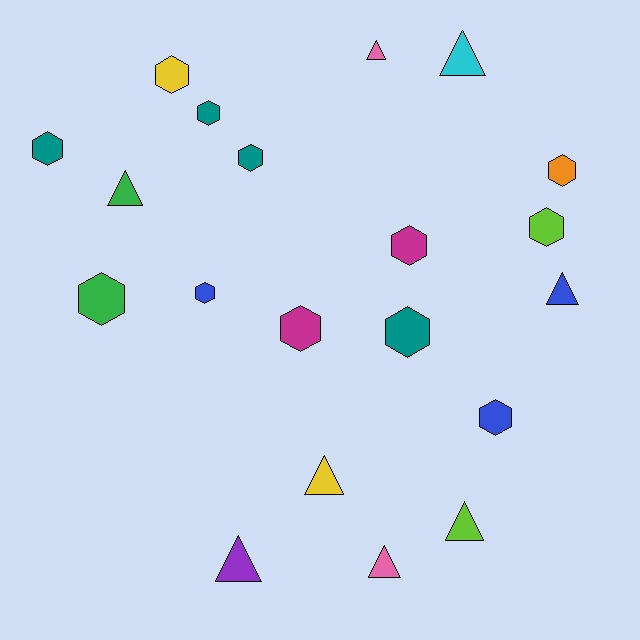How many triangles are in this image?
There are 8 triangles.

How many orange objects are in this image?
There is 1 orange object.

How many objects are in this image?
There are 20 objects.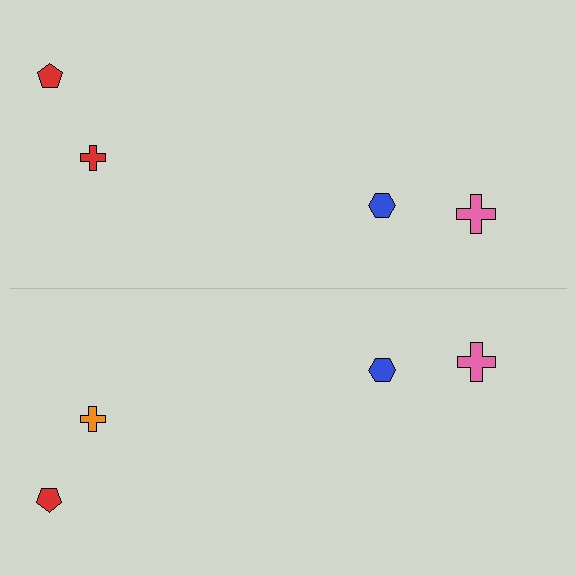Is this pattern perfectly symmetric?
No, the pattern is not perfectly symmetric. The orange cross on the bottom side breaks the symmetry — its mirror counterpart is red.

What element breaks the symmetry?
The orange cross on the bottom side breaks the symmetry — its mirror counterpart is red.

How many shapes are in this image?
There are 8 shapes in this image.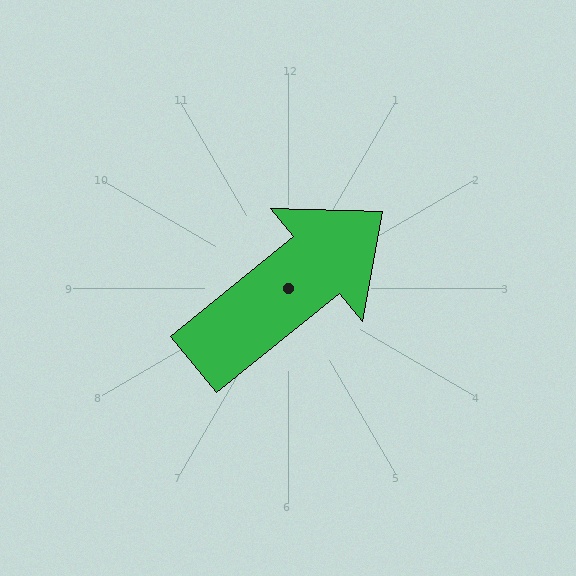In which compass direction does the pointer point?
Northeast.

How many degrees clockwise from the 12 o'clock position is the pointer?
Approximately 51 degrees.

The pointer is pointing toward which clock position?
Roughly 2 o'clock.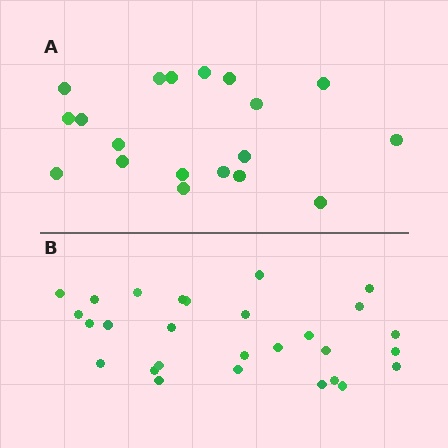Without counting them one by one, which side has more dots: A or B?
Region B (the bottom region) has more dots.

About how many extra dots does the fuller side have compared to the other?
Region B has roughly 8 or so more dots than region A.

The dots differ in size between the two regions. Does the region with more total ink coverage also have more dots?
No. Region A has more total ink coverage because its dots are larger, but region B actually contains more individual dots. Total area can be misleading — the number of items is what matters here.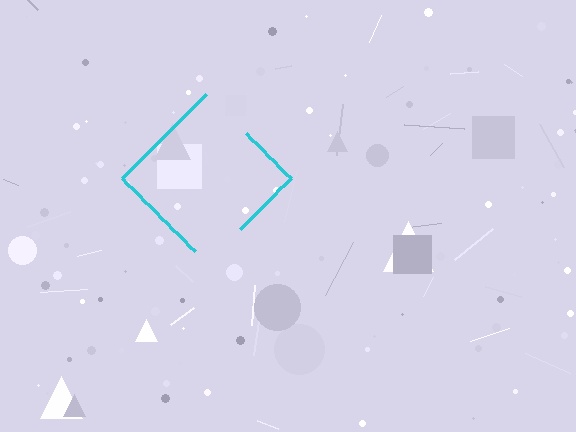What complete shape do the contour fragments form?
The contour fragments form a diamond.